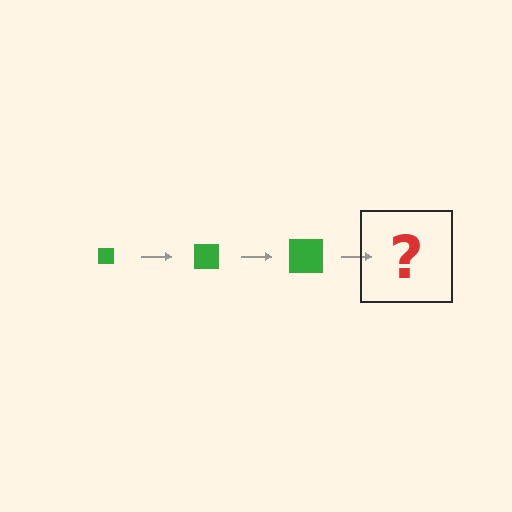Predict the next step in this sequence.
The next step is a green square, larger than the previous one.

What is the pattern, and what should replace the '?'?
The pattern is that the square gets progressively larger each step. The '?' should be a green square, larger than the previous one.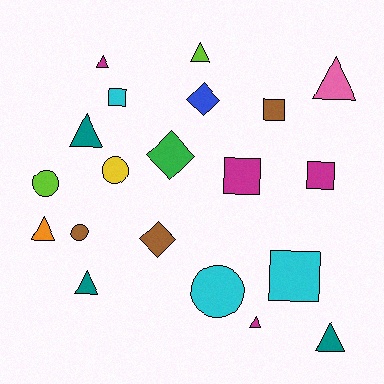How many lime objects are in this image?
There are 2 lime objects.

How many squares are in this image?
There are 5 squares.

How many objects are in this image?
There are 20 objects.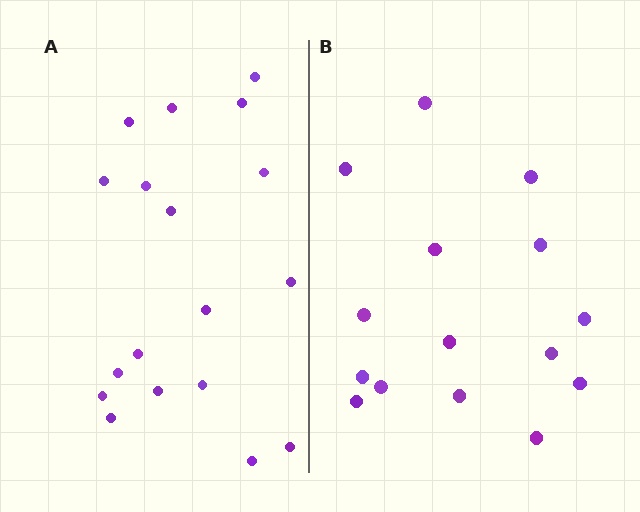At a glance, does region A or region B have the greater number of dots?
Region A (the left region) has more dots.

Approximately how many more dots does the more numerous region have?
Region A has just a few more — roughly 2 or 3 more dots than region B.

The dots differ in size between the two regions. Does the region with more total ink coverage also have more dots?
No. Region B has more total ink coverage because its dots are larger, but region A actually contains more individual dots. Total area can be misleading — the number of items is what matters here.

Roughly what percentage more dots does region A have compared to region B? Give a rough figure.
About 20% more.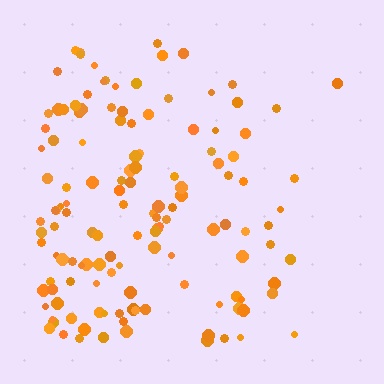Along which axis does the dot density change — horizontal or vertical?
Horizontal.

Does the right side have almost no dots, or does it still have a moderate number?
Still a moderate number, just noticeably fewer than the left.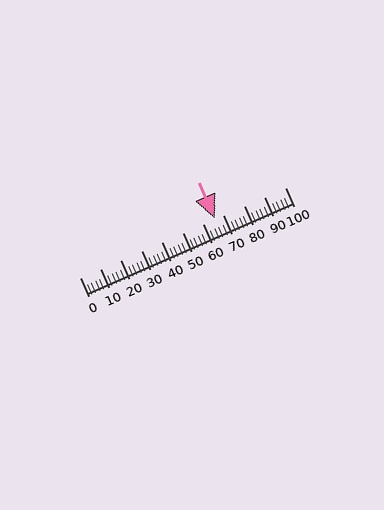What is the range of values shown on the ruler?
The ruler shows values from 0 to 100.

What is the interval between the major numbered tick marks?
The major tick marks are spaced 10 units apart.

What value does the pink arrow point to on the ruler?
The pink arrow points to approximately 66.